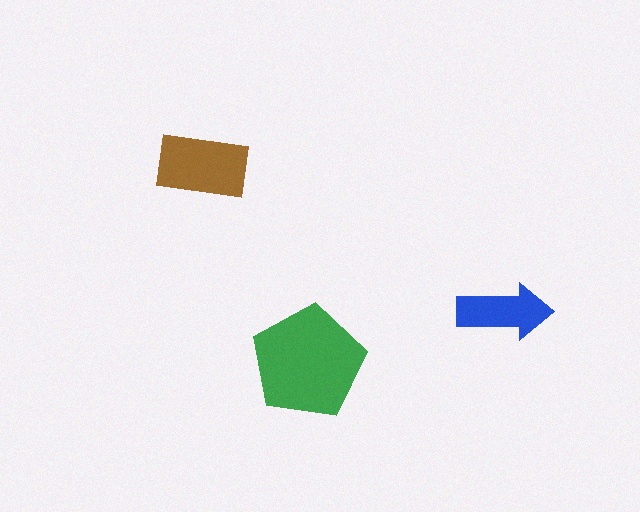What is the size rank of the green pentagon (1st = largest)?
1st.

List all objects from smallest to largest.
The blue arrow, the brown rectangle, the green pentagon.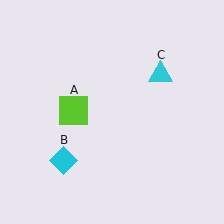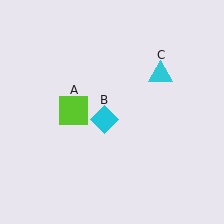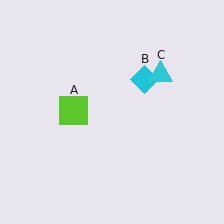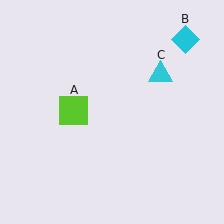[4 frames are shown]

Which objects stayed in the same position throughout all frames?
Lime square (object A) and cyan triangle (object C) remained stationary.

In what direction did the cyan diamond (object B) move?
The cyan diamond (object B) moved up and to the right.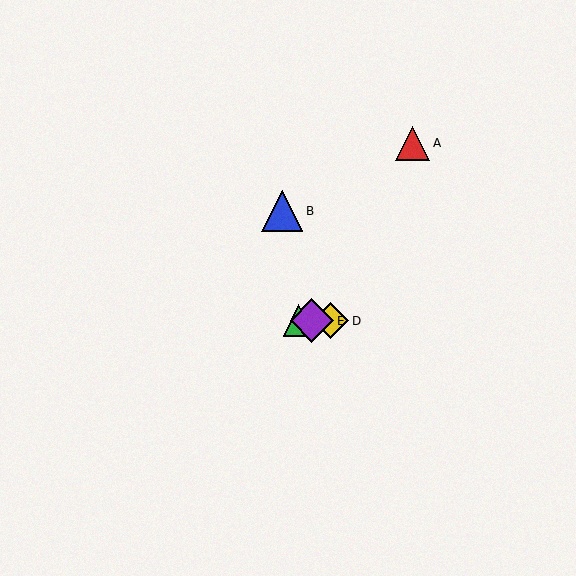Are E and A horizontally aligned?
No, E is at y≈321 and A is at y≈143.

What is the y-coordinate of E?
Object E is at y≈321.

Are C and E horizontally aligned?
Yes, both are at y≈321.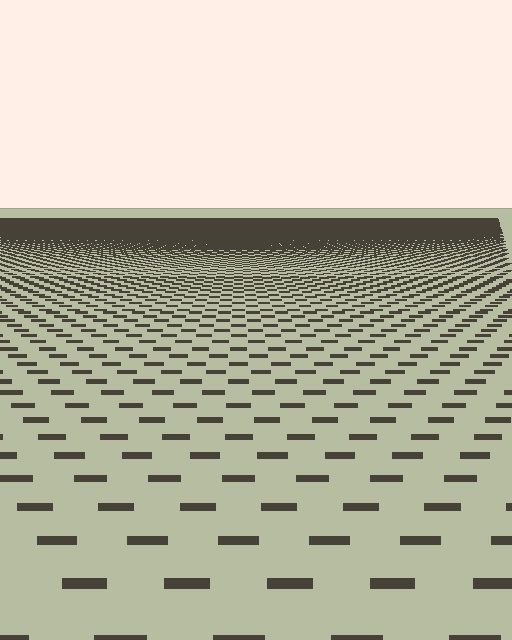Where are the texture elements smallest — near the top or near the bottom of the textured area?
Near the top.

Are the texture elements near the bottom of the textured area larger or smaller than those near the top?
Larger. Near the bottom, elements are closer to the viewer and appear at a bigger on-screen size.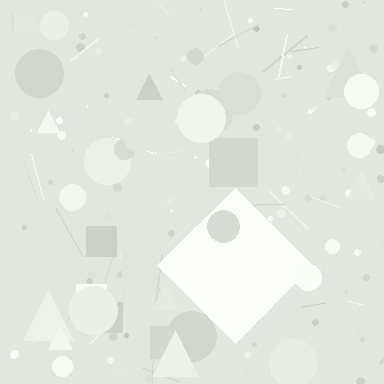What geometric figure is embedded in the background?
A diamond is embedded in the background.